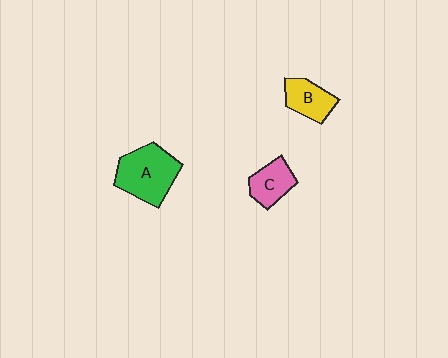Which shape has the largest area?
Shape A (green).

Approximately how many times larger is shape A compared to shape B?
Approximately 1.8 times.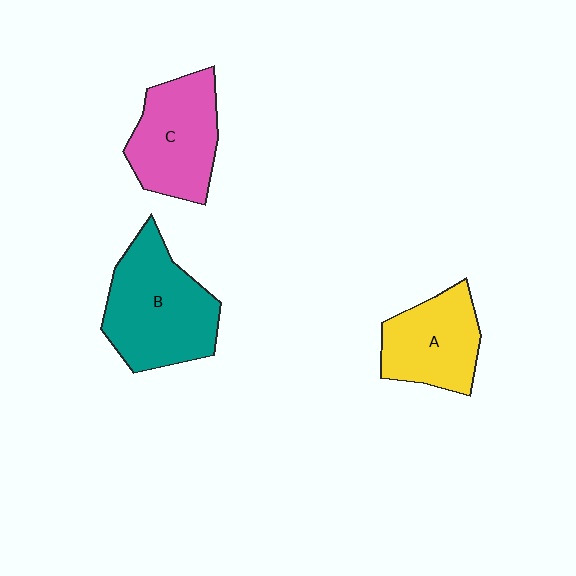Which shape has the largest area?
Shape B (teal).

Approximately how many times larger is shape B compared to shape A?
Approximately 1.4 times.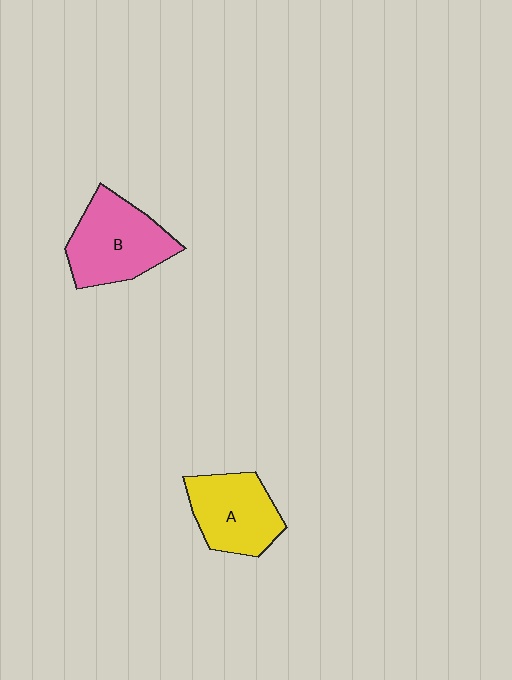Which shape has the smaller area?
Shape A (yellow).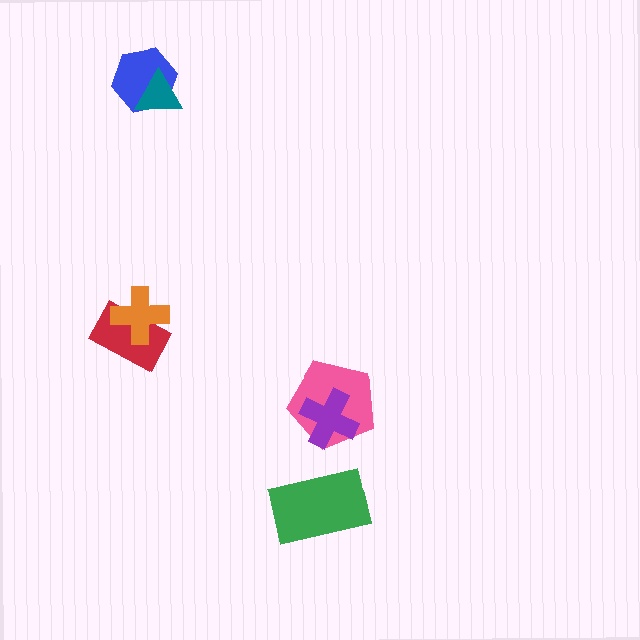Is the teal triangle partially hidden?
No, no other shape covers it.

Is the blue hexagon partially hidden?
Yes, it is partially covered by another shape.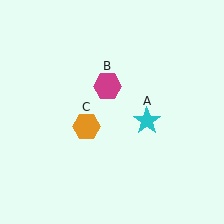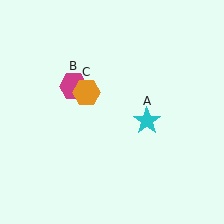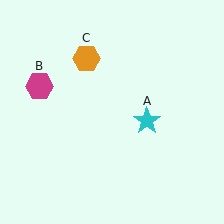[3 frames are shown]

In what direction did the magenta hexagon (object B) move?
The magenta hexagon (object B) moved left.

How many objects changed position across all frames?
2 objects changed position: magenta hexagon (object B), orange hexagon (object C).